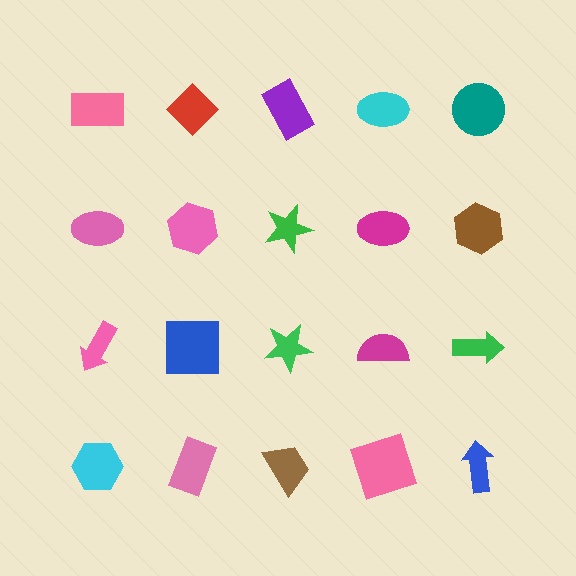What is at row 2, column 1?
A pink ellipse.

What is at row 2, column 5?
A brown hexagon.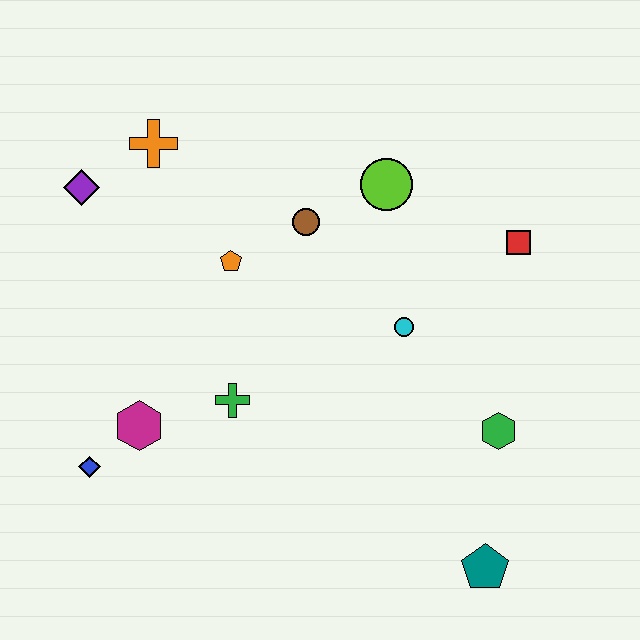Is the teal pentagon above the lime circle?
No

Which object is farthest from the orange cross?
The teal pentagon is farthest from the orange cross.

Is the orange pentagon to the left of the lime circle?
Yes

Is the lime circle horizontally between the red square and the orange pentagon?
Yes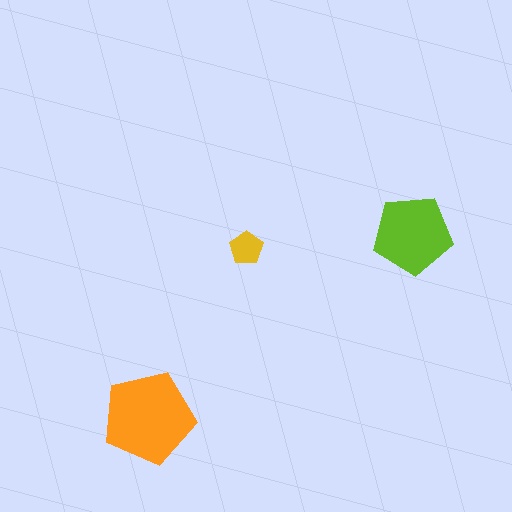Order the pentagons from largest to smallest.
the orange one, the lime one, the yellow one.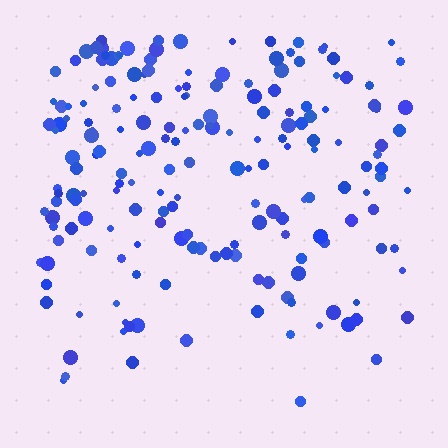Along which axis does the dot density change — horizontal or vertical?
Vertical.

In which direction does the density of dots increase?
From bottom to top, with the top side densest.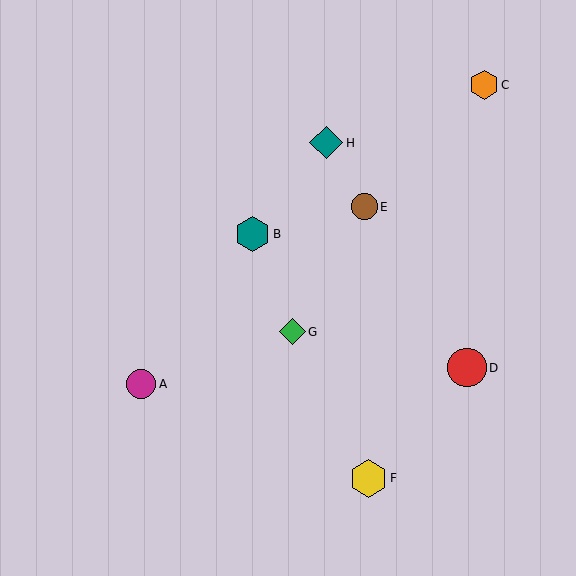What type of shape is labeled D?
Shape D is a red circle.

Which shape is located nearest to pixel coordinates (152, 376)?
The magenta circle (labeled A) at (141, 384) is nearest to that location.